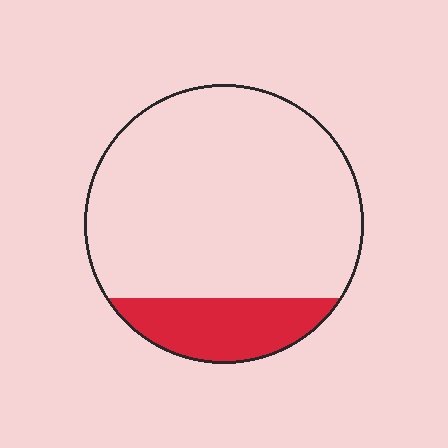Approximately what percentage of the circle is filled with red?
Approximately 20%.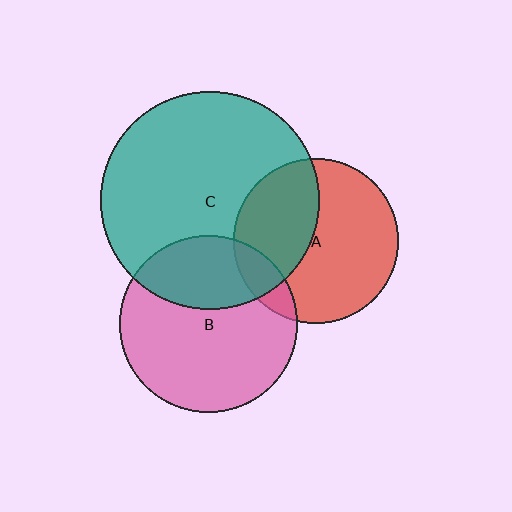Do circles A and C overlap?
Yes.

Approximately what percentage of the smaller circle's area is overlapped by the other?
Approximately 40%.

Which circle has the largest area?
Circle C (teal).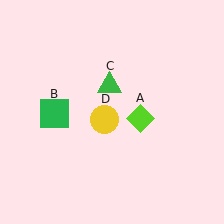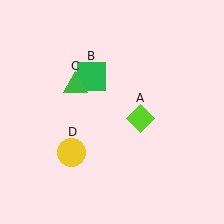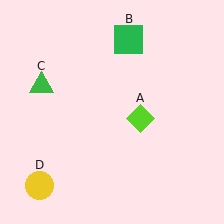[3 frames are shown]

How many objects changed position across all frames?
3 objects changed position: green square (object B), green triangle (object C), yellow circle (object D).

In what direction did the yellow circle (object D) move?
The yellow circle (object D) moved down and to the left.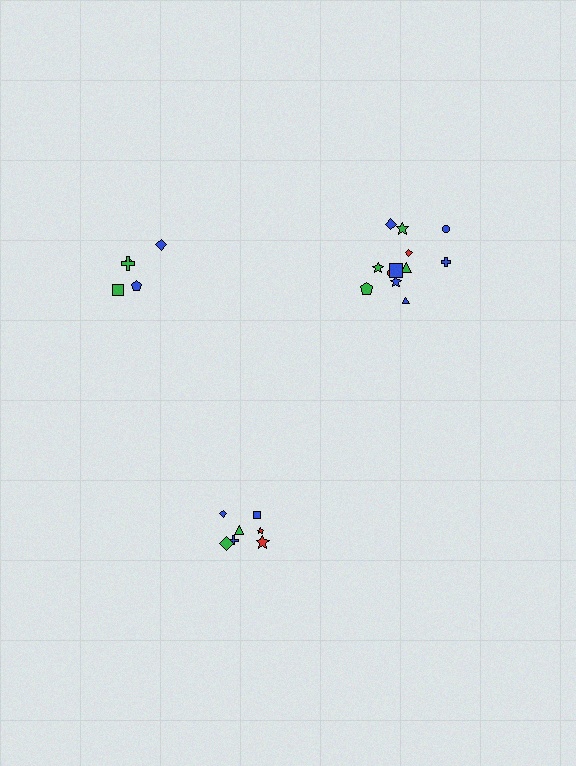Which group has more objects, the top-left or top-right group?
The top-right group.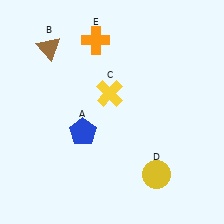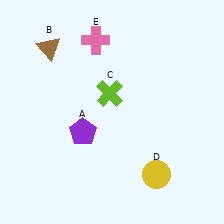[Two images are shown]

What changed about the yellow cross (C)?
In Image 1, C is yellow. In Image 2, it changed to lime.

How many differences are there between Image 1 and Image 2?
There are 3 differences between the two images.